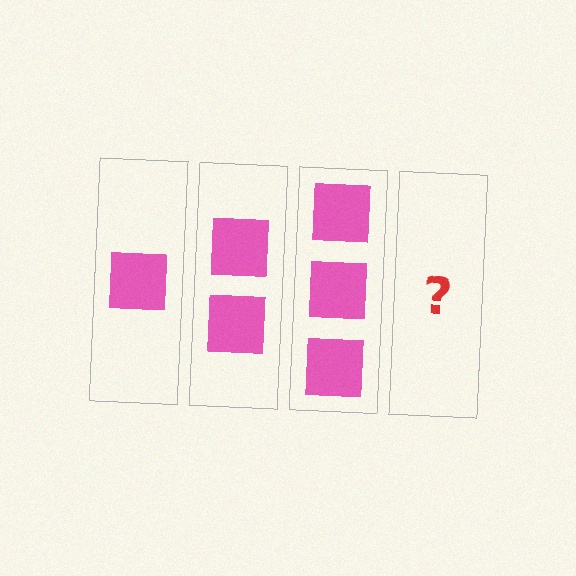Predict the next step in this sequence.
The next step is 4 squares.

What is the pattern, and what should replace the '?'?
The pattern is that each step adds one more square. The '?' should be 4 squares.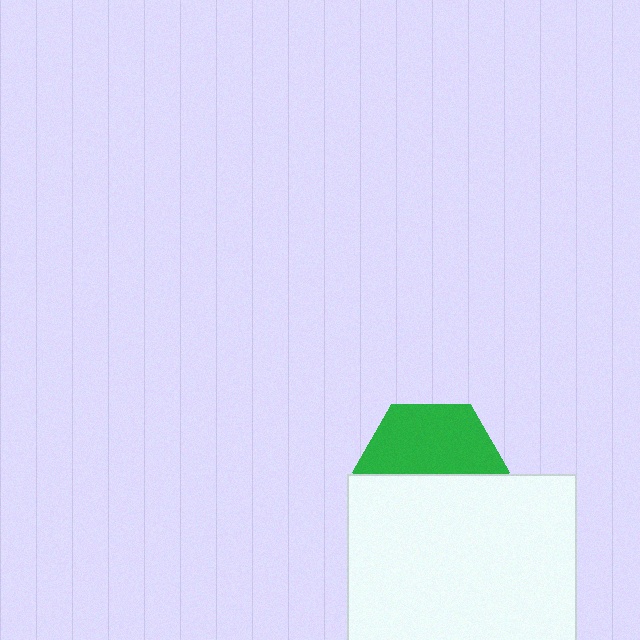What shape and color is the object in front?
The object in front is a white rectangle.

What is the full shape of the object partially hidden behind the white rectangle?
The partially hidden object is a green hexagon.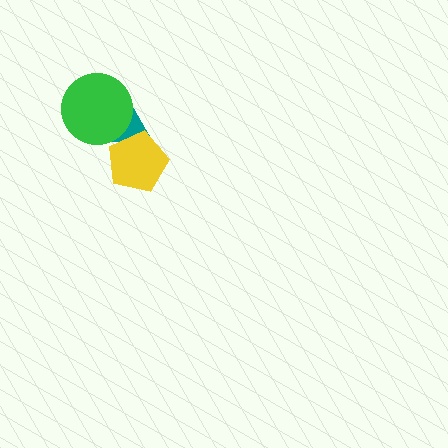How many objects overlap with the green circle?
1 object overlaps with the green circle.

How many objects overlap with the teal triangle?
2 objects overlap with the teal triangle.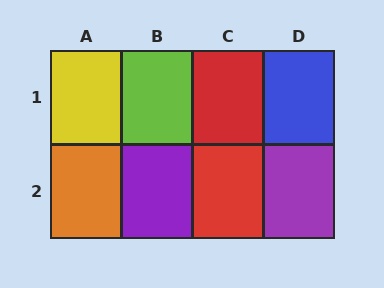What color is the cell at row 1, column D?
Blue.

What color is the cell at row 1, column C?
Red.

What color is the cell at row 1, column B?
Lime.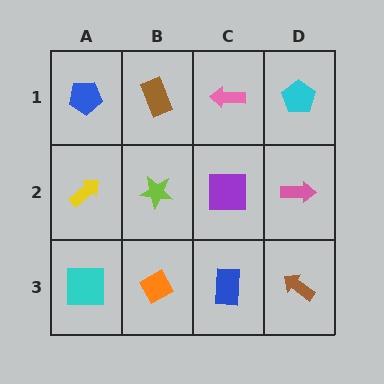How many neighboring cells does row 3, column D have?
2.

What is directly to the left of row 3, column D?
A blue rectangle.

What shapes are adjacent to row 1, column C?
A purple square (row 2, column C), a brown rectangle (row 1, column B), a cyan pentagon (row 1, column D).